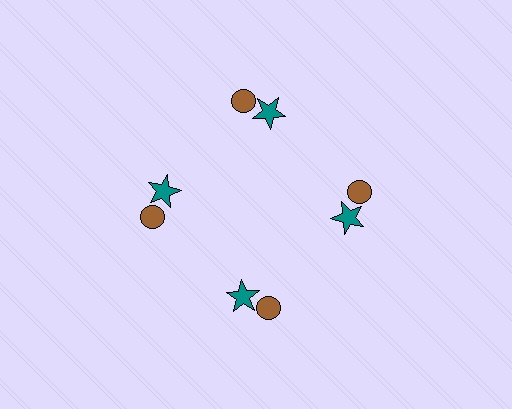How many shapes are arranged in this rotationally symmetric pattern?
There are 8 shapes, arranged in 4 groups of 2.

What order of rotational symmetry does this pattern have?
This pattern has 4-fold rotational symmetry.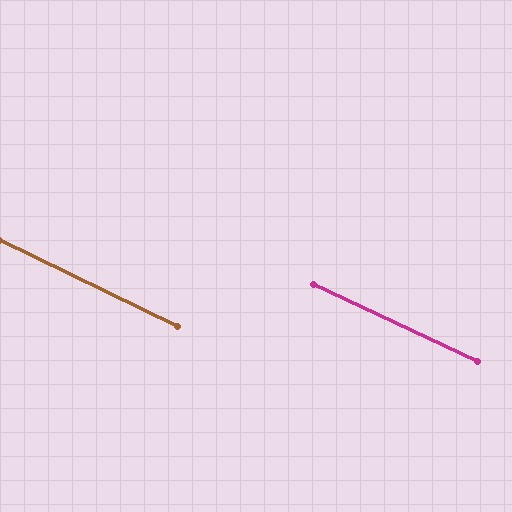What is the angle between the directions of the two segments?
Approximately 0 degrees.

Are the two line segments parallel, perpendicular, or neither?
Parallel — their directions differ by only 0.4°.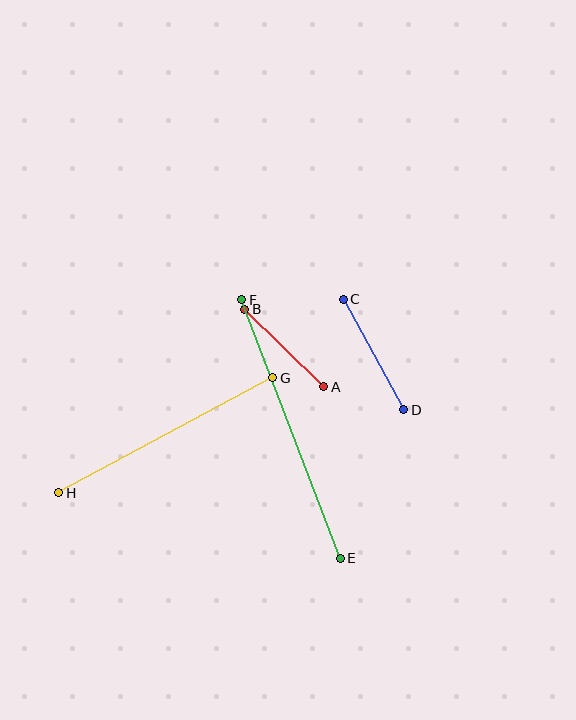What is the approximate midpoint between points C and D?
The midpoint is at approximately (374, 354) pixels.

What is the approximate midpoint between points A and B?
The midpoint is at approximately (284, 348) pixels.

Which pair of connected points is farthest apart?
Points E and F are farthest apart.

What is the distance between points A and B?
The distance is approximately 110 pixels.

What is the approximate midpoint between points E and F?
The midpoint is at approximately (291, 429) pixels.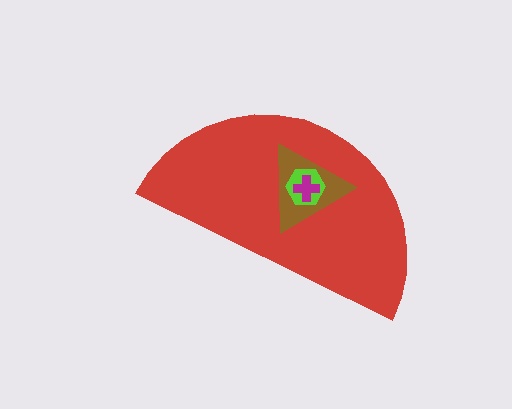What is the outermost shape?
The red semicircle.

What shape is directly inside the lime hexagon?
The magenta cross.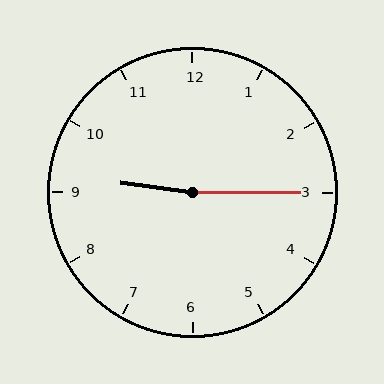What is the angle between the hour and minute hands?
Approximately 172 degrees.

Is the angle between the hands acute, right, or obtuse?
It is obtuse.